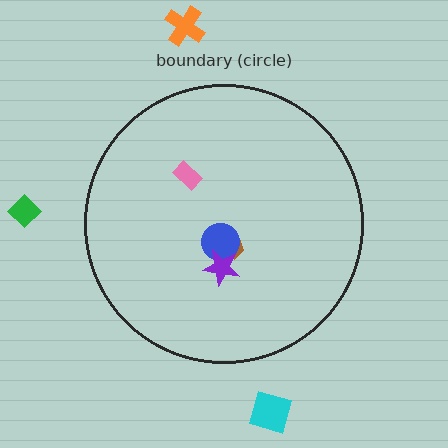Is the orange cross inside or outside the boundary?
Outside.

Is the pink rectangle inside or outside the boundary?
Inside.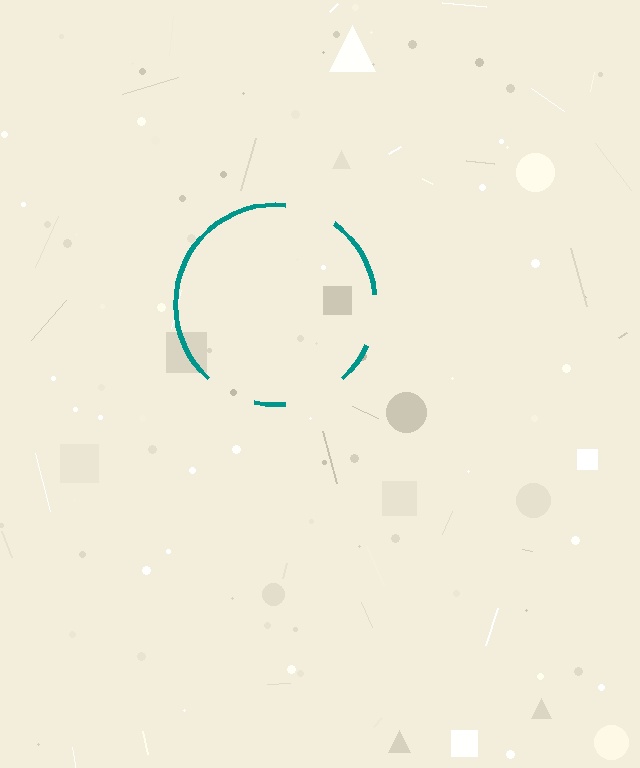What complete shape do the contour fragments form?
The contour fragments form a circle.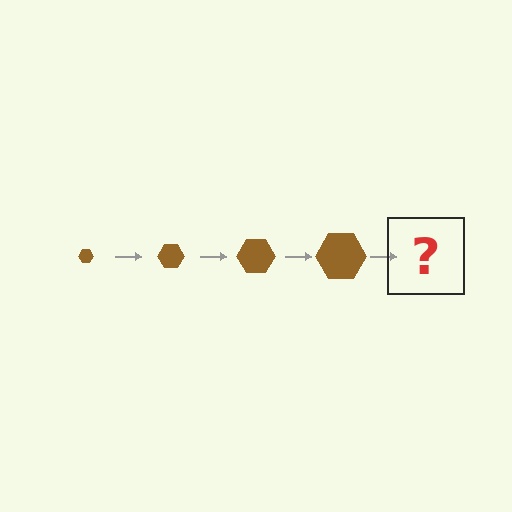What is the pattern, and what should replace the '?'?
The pattern is that the hexagon gets progressively larger each step. The '?' should be a brown hexagon, larger than the previous one.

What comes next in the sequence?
The next element should be a brown hexagon, larger than the previous one.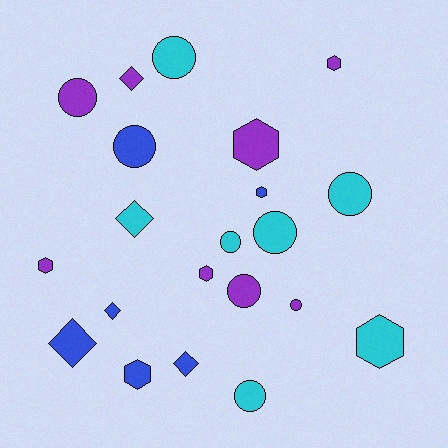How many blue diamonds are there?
There are 3 blue diamonds.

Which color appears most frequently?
Purple, with 8 objects.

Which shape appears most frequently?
Circle, with 9 objects.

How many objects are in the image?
There are 21 objects.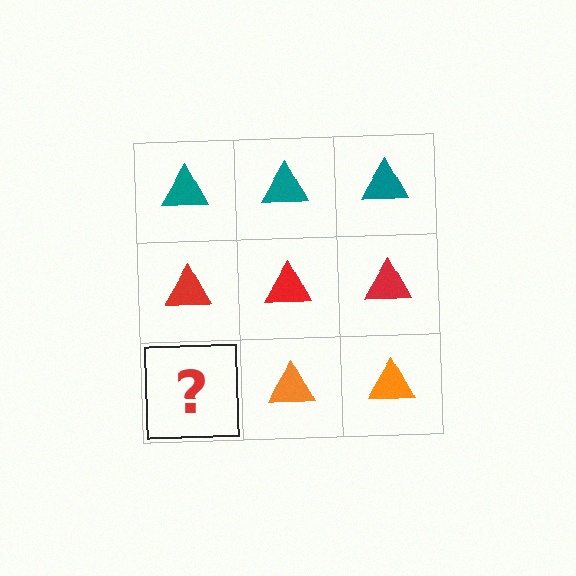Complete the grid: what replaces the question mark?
The question mark should be replaced with an orange triangle.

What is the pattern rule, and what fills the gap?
The rule is that each row has a consistent color. The gap should be filled with an orange triangle.